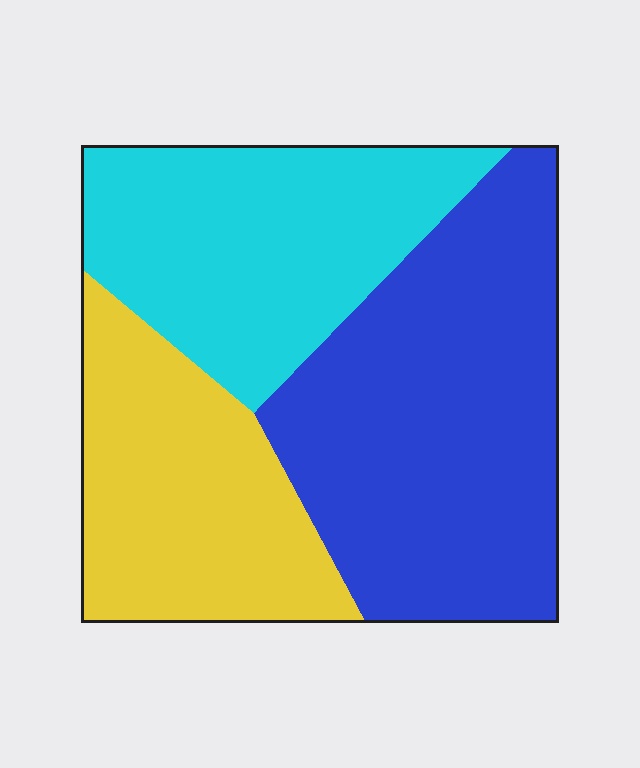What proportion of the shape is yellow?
Yellow takes up about one quarter (1/4) of the shape.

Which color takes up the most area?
Blue, at roughly 45%.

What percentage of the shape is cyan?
Cyan covers around 30% of the shape.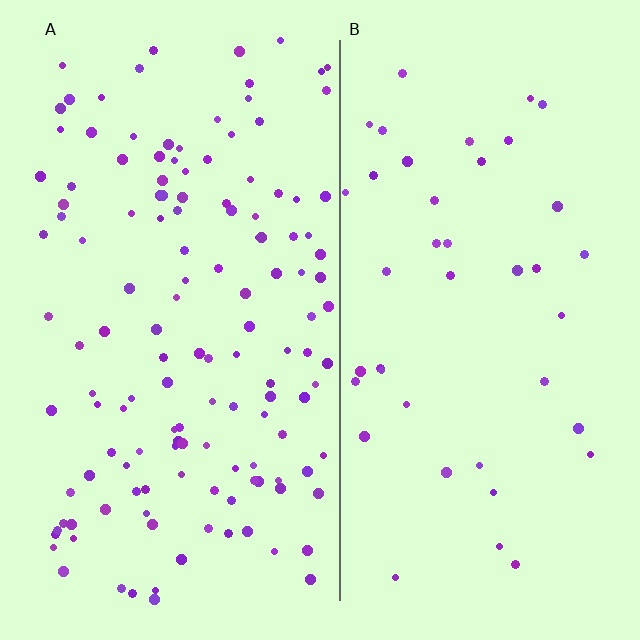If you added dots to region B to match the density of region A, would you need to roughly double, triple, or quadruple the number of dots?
Approximately triple.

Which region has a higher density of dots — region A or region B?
A (the left).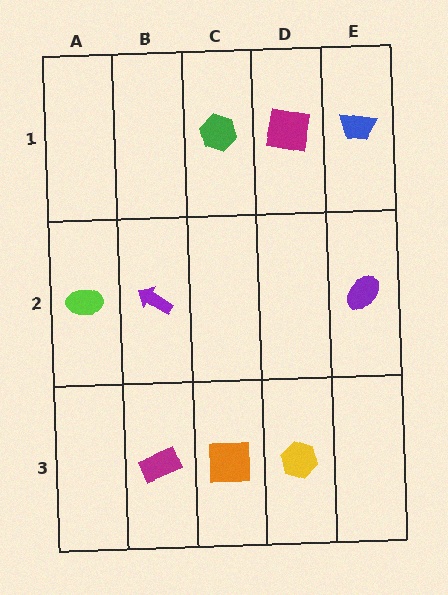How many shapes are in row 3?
3 shapes.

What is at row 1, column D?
A magenta square.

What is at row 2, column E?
A purple ellipse.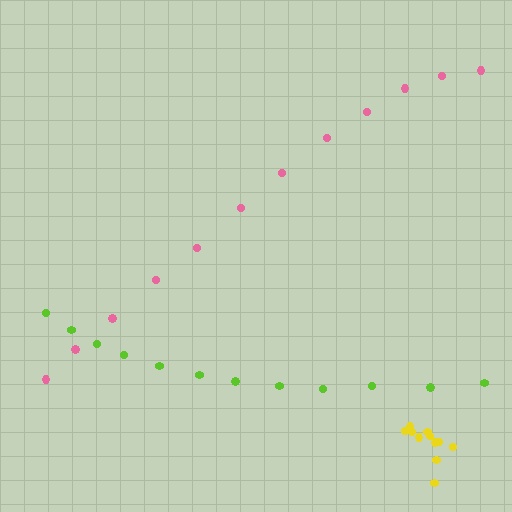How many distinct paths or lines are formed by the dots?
There are 3 distinct paths.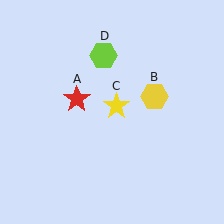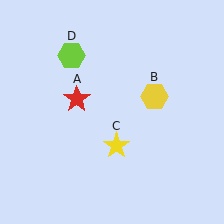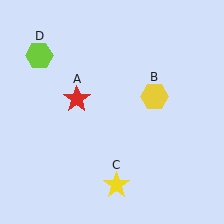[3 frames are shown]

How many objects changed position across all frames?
2 objects changed position: yellow star (object C), lime hexagon (object D).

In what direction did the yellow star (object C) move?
The yellow star (object C) moved down.